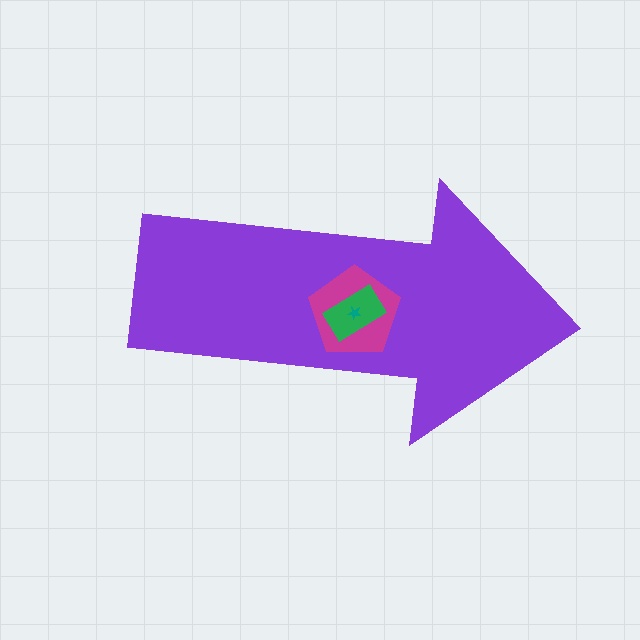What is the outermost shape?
The purple arrow.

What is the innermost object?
The teal star.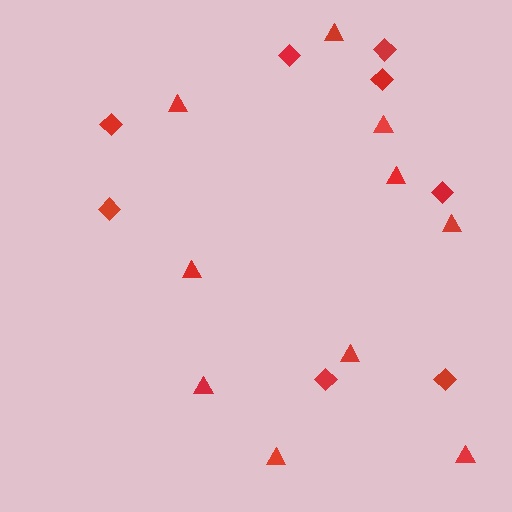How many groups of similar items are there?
There are 2 groups: one group of diamonds (8) and one group of triangles (10).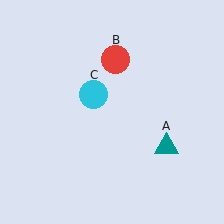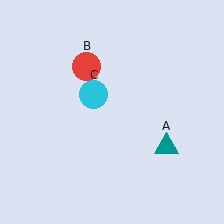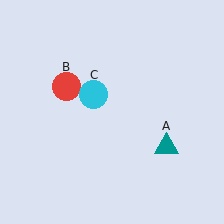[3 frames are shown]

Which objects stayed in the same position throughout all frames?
Teal triangle (object A) and cyan circle (object C) remained stationary.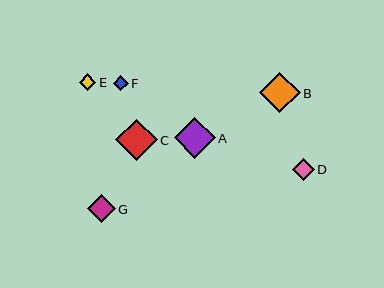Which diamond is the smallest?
Diamond F is the smallest with a size of approximately 15 pixels.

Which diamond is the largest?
Diamond C is the largest with a size of approximately 42 pixels.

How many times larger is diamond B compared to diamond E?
Diamond B is approximately 2.4 times the size of diamond E.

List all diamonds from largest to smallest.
From largest to smallest: C, A, B, G, D, E, F.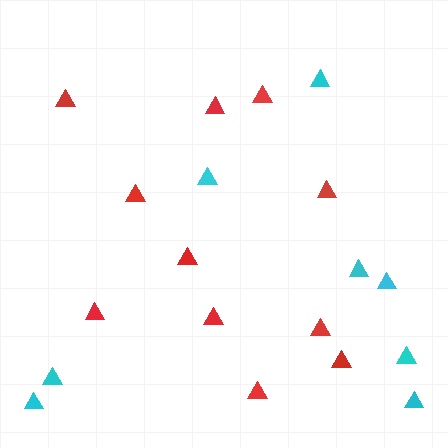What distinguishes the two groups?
There are 2 groups: one group of red triangles (11) and one group of cyan triangles (8).